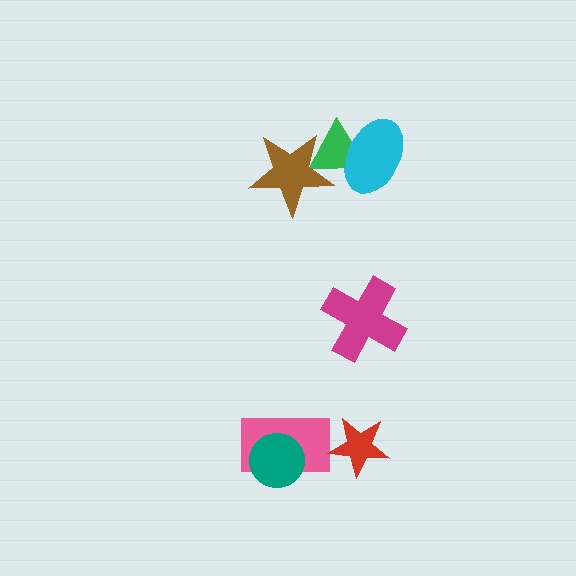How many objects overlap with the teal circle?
1 object overlaps with the teal circle.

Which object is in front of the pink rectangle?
The teal circle is in front of the pink rectangle.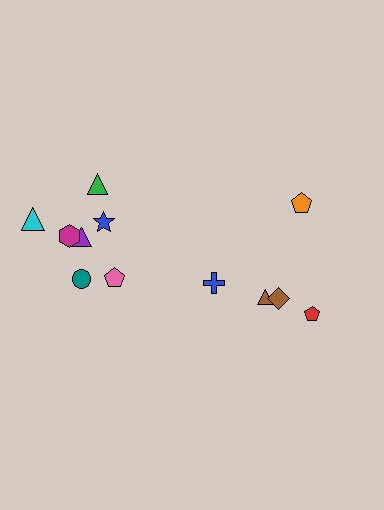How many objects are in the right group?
There are 5 objects.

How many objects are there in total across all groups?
There are 12 objects.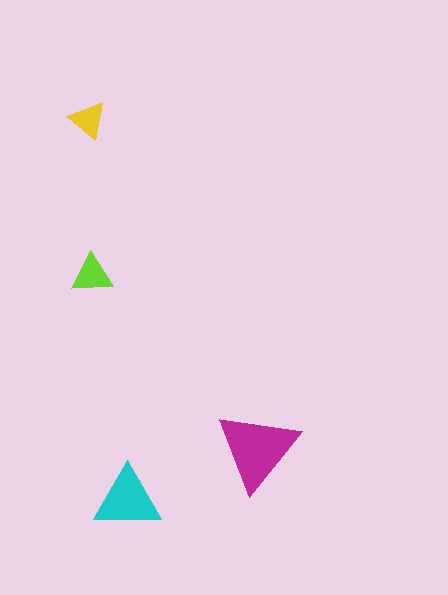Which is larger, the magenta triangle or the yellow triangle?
The magenta one.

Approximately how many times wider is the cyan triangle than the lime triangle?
About 1.5 times wider.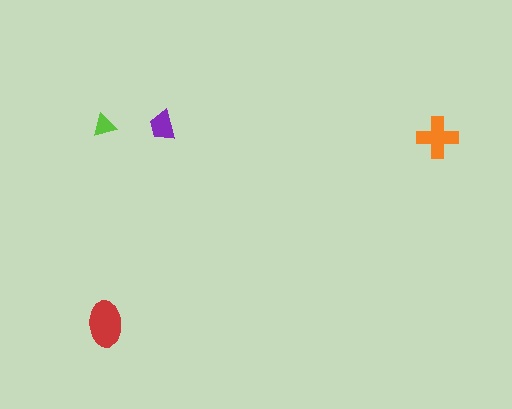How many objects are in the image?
There are 4 objects in the image.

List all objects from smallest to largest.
The lime triangle, the purple trapezoid, the orange cross, the red ellipse.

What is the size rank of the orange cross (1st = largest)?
2nd.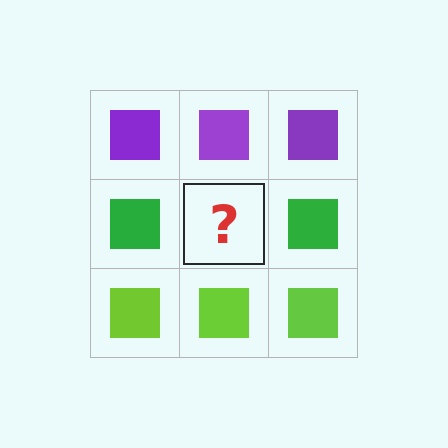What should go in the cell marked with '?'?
The missing cell should contain a green square.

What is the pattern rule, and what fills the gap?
The rule is that each row has a consistent color. The gap should be filled with a green square.